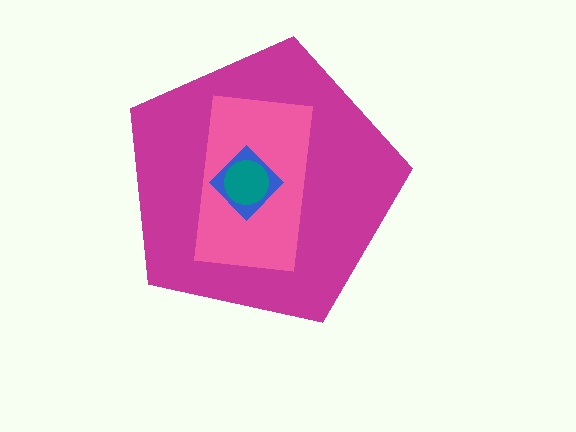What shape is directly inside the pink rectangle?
The blue diamond.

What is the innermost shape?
The teal circle.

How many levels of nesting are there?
4.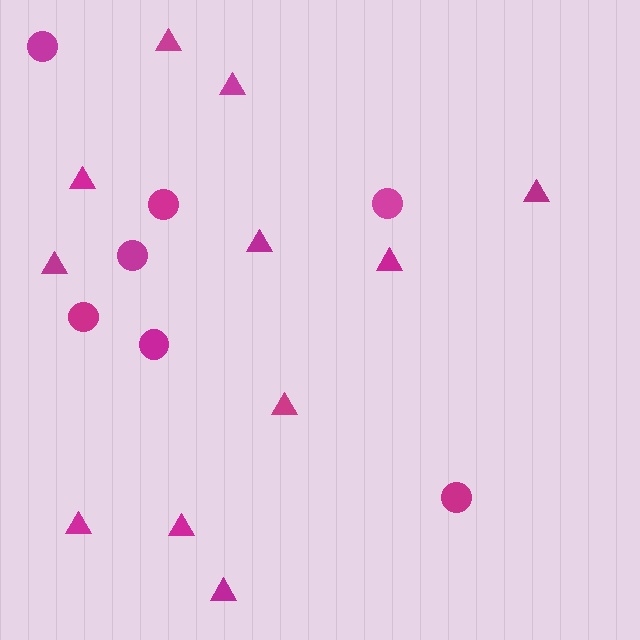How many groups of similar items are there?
There are 2 groups: one group of triangles (11) and one group of circles (7).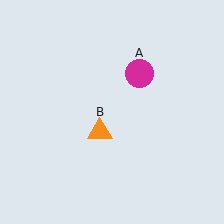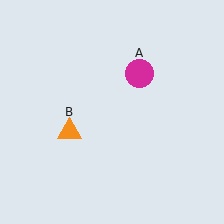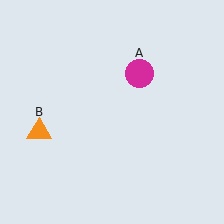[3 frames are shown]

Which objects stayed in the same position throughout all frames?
Magenta circle (object A) remained stationary.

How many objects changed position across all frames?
1 object changed position: orange triangle (object B).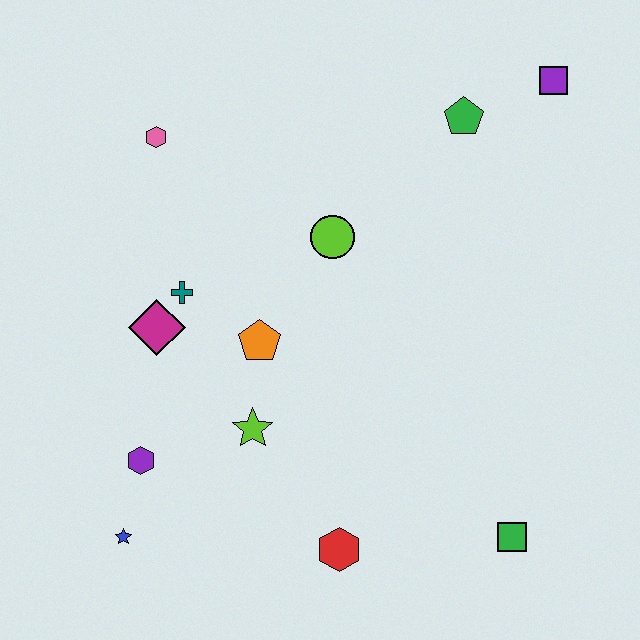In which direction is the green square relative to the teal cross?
The green square is to the right of the teal cross.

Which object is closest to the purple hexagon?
The blue star is closest to the purple hexagon.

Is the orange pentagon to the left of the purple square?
Yes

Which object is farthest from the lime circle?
The blue star is farthest from the lime circle.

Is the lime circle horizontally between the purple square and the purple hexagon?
Yes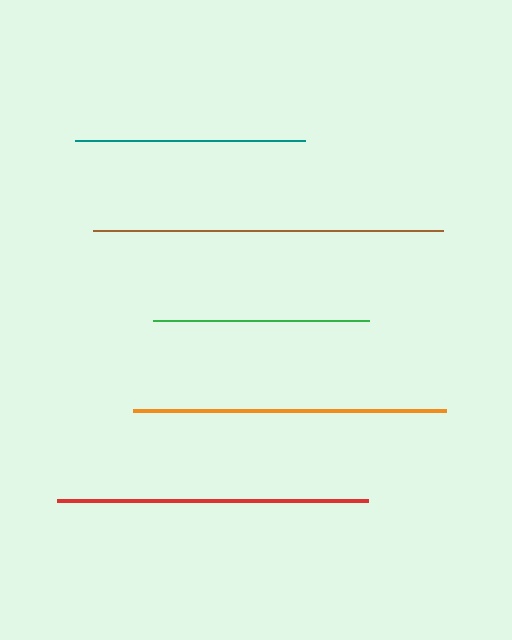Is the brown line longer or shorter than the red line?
The brown line is longer than the red line.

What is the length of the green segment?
The green segment is approximately 216 pixels long.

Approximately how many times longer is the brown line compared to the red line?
The brown line is approximately 1.1 times the length of the red line.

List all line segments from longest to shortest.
From longest to shortest: brown, orange, red, teal, green.